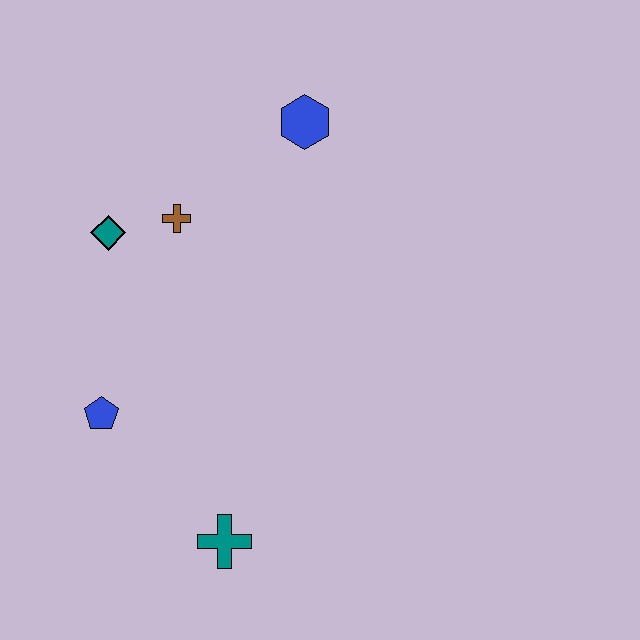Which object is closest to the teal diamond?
The brown cross is closest to the teal diamond.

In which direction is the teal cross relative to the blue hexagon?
The teal cross is below the blue hexagon.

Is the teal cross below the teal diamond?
Yes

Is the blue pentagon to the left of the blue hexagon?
Yes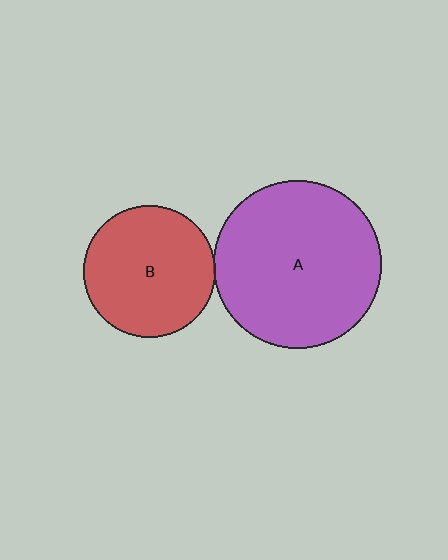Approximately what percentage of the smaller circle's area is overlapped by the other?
Approximately 5%.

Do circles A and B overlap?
Yes.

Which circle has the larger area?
Circle A (purple).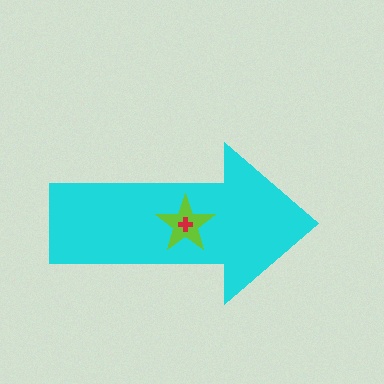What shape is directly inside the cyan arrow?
The lime star.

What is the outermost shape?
The cyan arrow.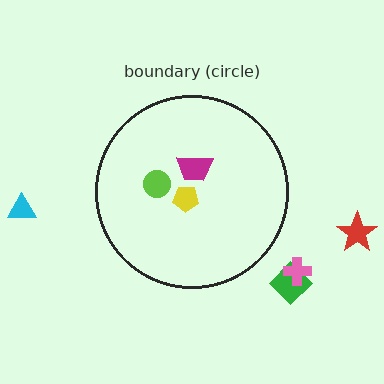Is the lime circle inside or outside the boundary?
Inside.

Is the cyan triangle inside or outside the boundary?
Outside.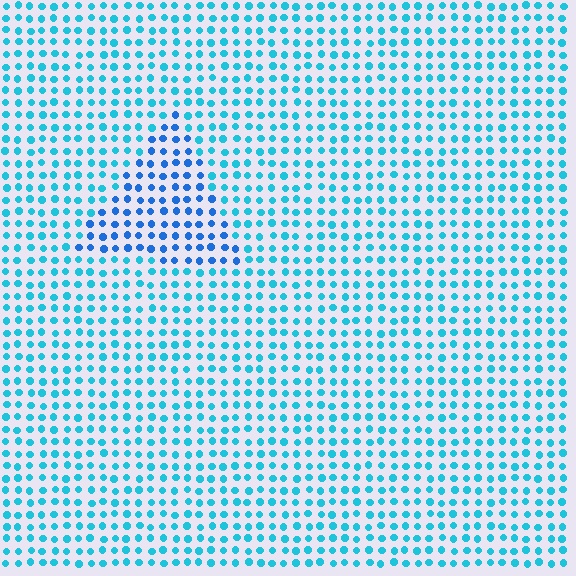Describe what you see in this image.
The image is filled with small cyan elements in a uniform arrangement. A triangle-shaped region is visible where the elements are tinted to a slightly different hue, forming a subtle color boundary.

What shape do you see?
I see a triangle.